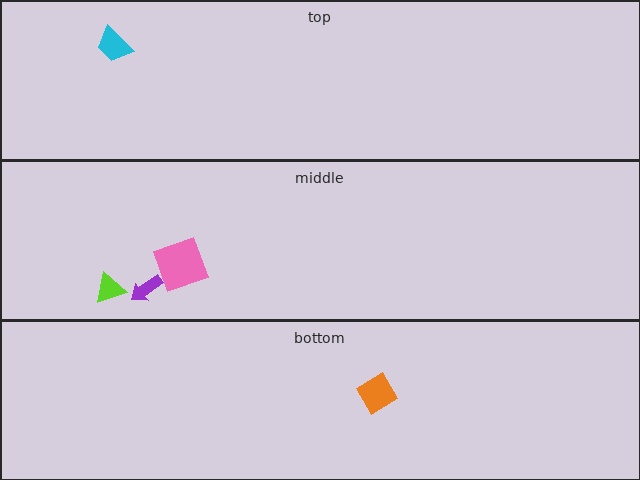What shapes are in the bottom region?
The orange diamond.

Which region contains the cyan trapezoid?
The top region.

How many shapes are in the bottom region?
1.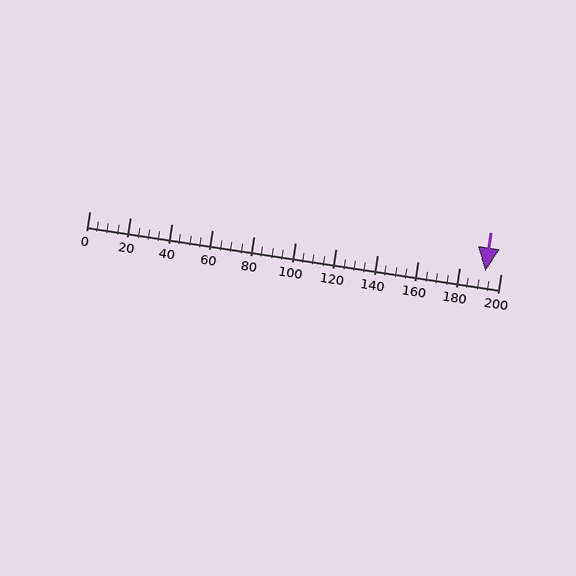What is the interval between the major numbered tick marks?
The major tick marks are spaced 20 units apart.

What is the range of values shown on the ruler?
The ruler shows values from 0 to 200.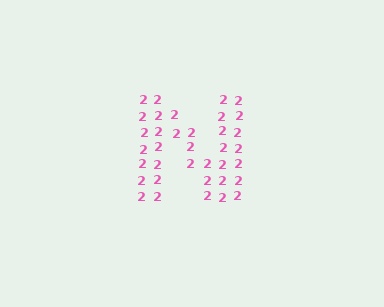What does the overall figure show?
The overall figure shows the letter N.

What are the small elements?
The small elements are digit 2's.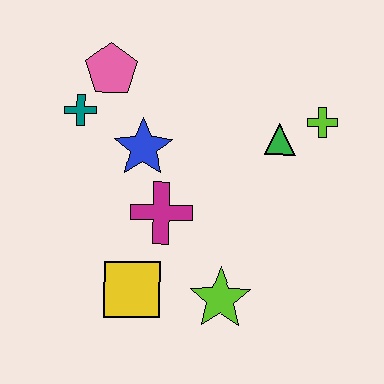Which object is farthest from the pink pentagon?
The lime star is farthest from the pink pentagon.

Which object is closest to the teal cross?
The pink pentagon is closest to the teal cross.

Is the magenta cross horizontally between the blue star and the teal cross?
No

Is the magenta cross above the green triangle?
No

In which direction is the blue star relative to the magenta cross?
The blue star is above the magenta cross.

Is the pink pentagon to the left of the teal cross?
No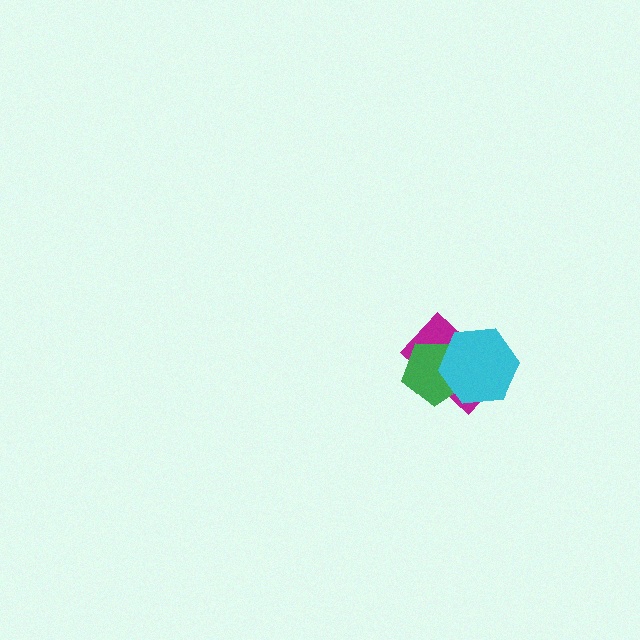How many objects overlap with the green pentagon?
2 objects overlap with the green pentagon.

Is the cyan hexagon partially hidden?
No, no other shape covers it.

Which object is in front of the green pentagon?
The cyan hexagon is in front of the green pentagon.